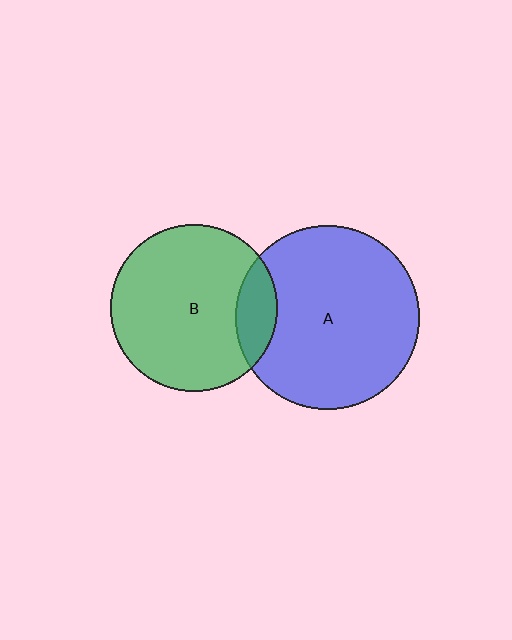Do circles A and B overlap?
Yes.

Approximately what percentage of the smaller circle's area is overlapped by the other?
Approximately 15%.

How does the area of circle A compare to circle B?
Approximately 1.2 times.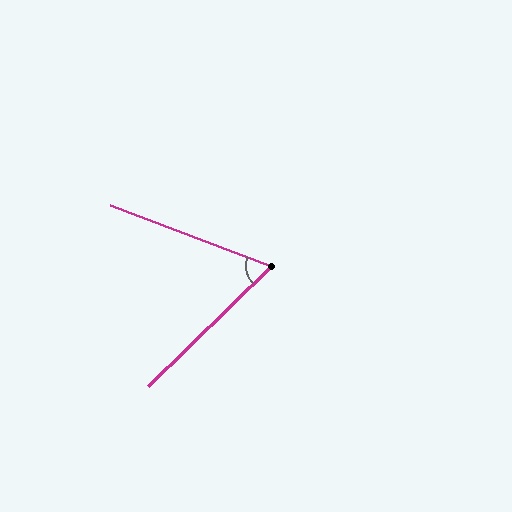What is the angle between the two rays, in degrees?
Approximately 65 degrees.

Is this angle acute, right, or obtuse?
It is acute.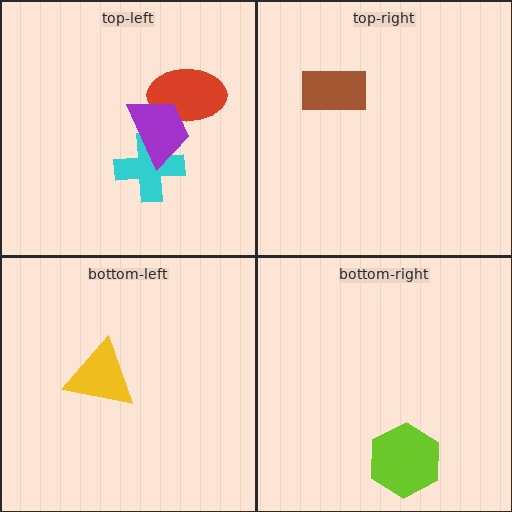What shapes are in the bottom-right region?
The lime hexagon.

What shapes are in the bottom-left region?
The yellow triangle.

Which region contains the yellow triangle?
The bottom-left region.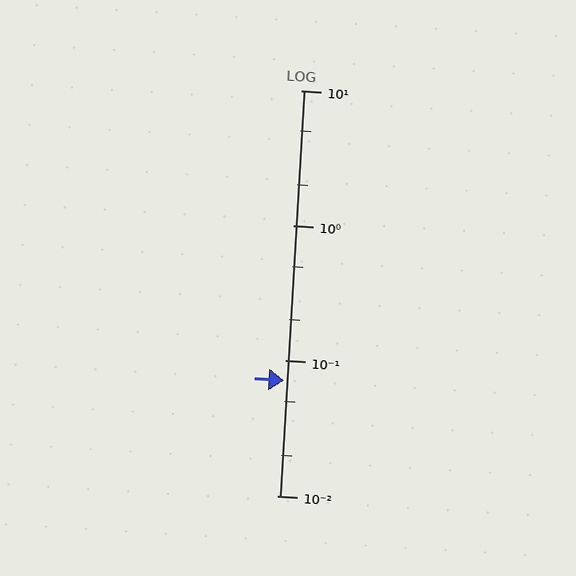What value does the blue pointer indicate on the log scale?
The pointer indicates approximately 0.071.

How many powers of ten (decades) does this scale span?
The scale spans 3 decades, from 0.01 to 10.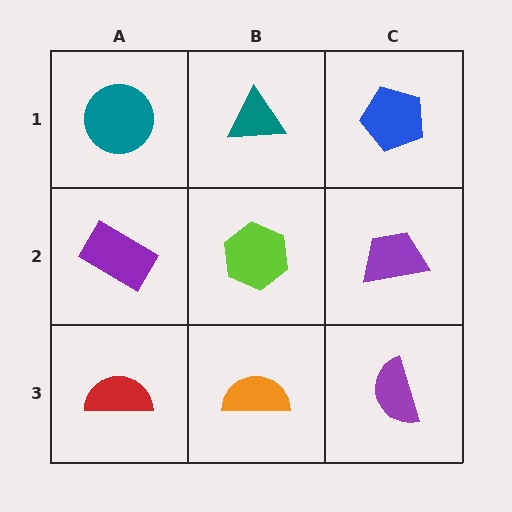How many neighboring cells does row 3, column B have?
3.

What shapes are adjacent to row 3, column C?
A purple trapezoid (row 2, column C), an orange semicircle (row 3, column B).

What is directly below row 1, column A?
A purple rectangle.